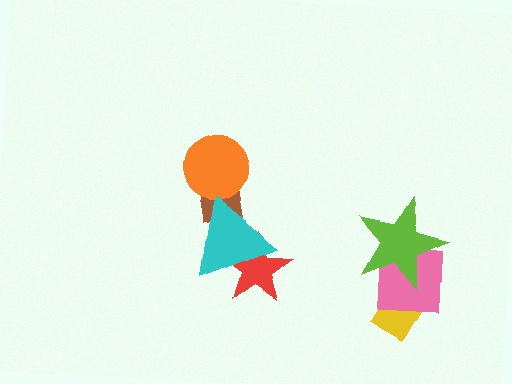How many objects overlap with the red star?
1 object overlaps with the red star.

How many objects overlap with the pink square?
2 objects overlap with the pink square.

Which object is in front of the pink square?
The lime star is in front of the pink square.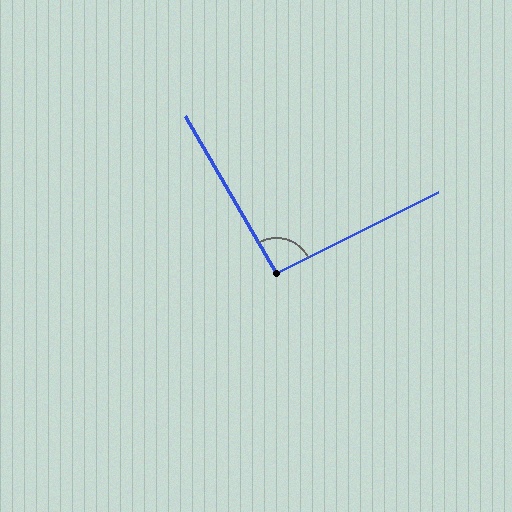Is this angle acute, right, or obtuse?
It is approximately a right angle.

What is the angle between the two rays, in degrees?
Approximately 94 degrees.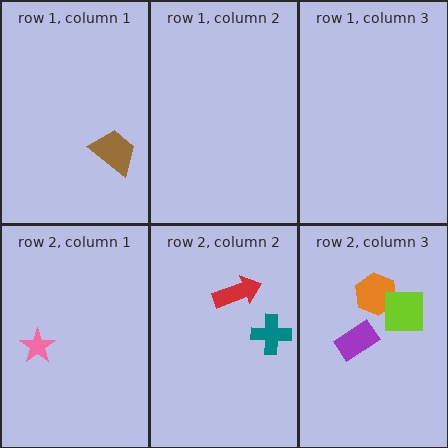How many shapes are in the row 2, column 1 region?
1.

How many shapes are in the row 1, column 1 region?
1.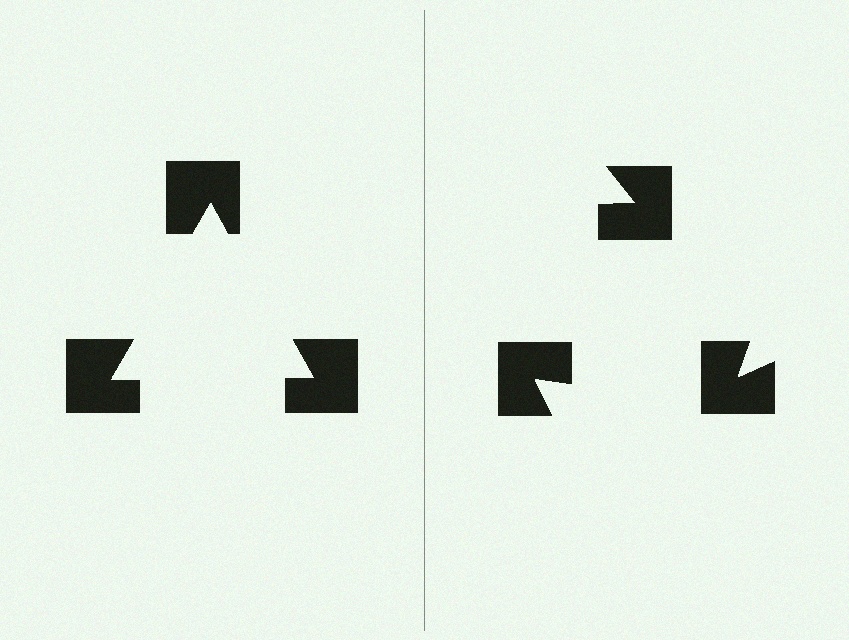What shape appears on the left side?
An illusory triangle.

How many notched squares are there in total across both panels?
6 — 3 on each side.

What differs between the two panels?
The notched squares are positioned identically on both sides; only the wedge orientations differ. On the left they align to a triangle; on the right they are misaligned.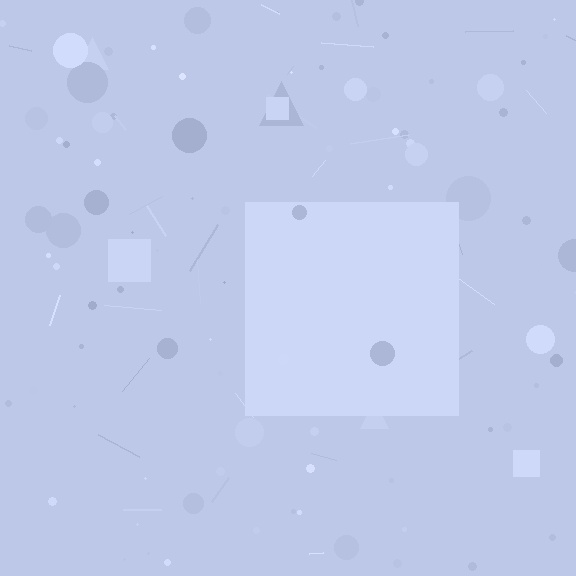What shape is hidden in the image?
A square is hidden in the image.